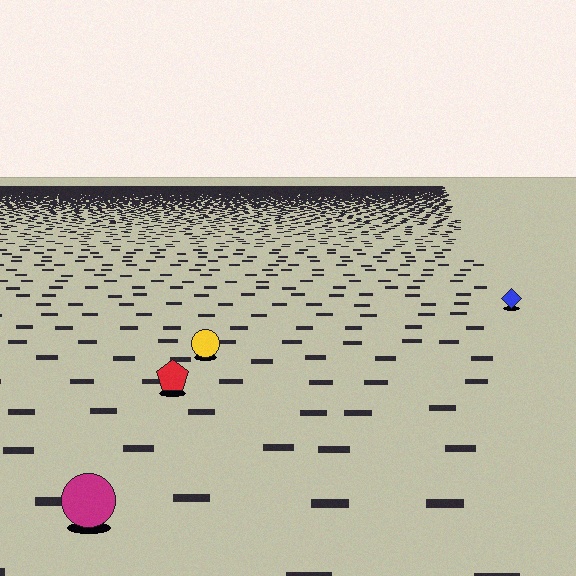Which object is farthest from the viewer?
The blue diamond is farthest from the viewer. It appears smaller and the ground texture around it is denser.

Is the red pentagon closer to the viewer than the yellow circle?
Yes. The red pentagon is closer — you can tell from the texture gradient: the ground texture is coarser near it.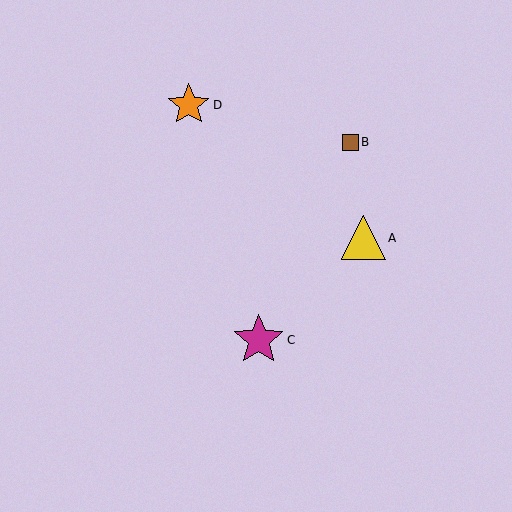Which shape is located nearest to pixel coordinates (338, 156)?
The brown square (labeled B) at (350, 142) is nearest to that location.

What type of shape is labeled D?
Shape D is an orange star.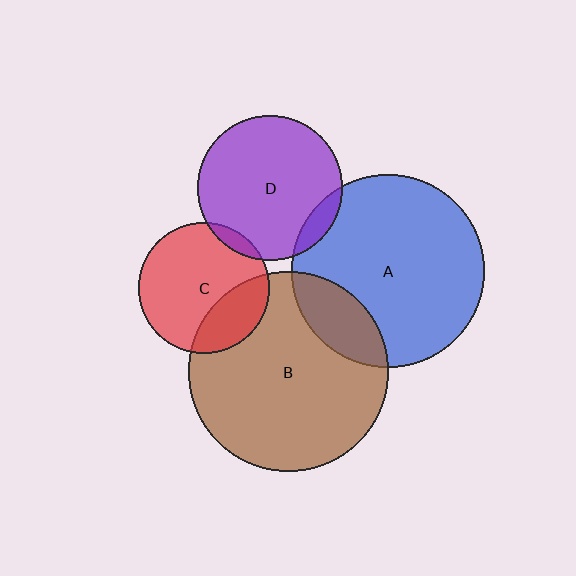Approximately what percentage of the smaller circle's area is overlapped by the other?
Approximately 5%.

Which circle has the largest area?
Circle B (brown).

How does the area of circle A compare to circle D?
Approximately 1.8 times.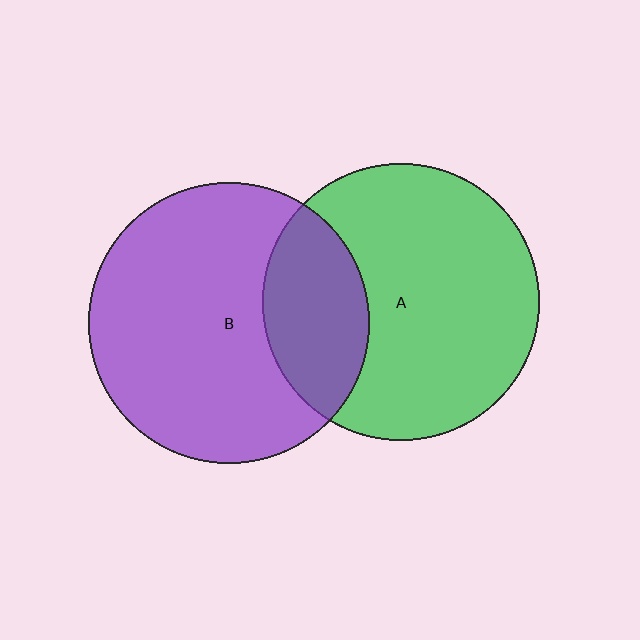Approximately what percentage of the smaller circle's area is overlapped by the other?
Approximately 25%.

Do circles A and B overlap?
Yes.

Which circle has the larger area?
Circle B (purple).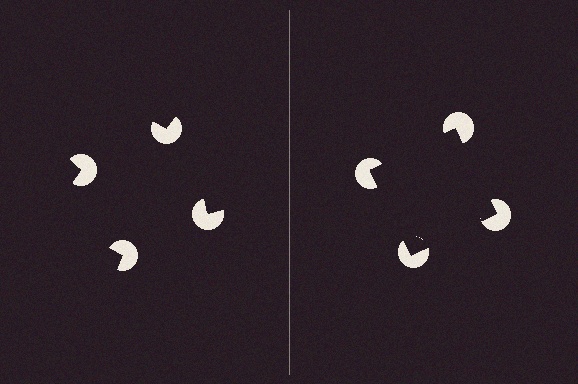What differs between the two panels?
The pac-man discs are positioned identically on both sides; only the wedge orientations differ. On the right they align to a square; on the left they are misaligned.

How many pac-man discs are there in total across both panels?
8 — 4 on each side.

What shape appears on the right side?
An illusory square.